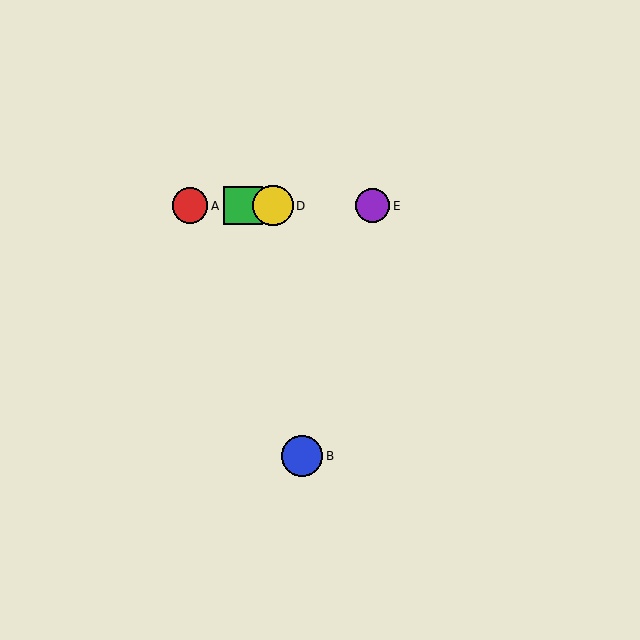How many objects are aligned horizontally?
4 objects (A, C, D, E) are aligned horizontally.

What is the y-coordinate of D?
Object D is at y≈206.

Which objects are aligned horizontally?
Objects A, C, D, E are aligned horizontally.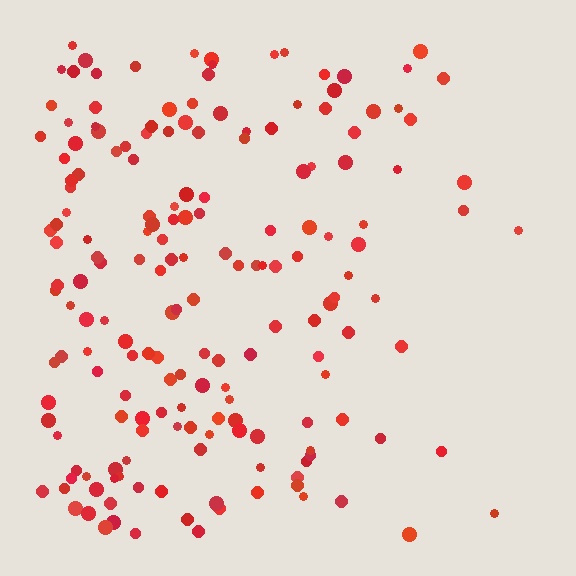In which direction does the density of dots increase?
From right to left, with the left side densest.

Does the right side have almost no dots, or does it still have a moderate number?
Still a moderate number, just noticeably fewer than the left.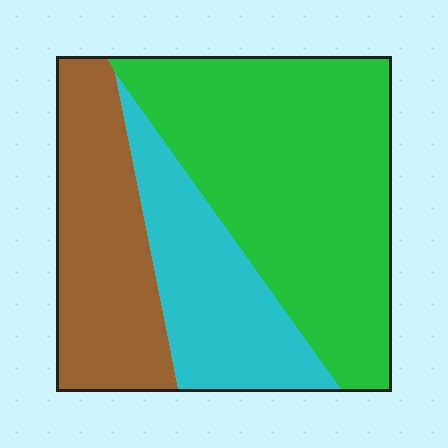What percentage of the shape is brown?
Brown covers 26% of the shape.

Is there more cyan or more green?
Green.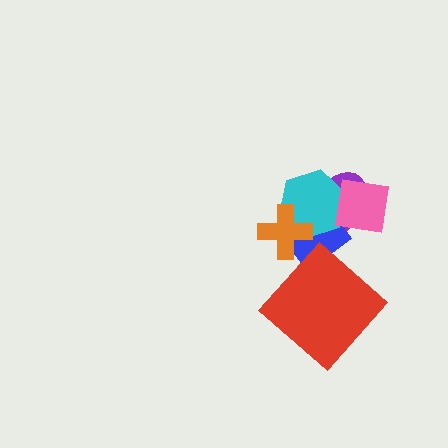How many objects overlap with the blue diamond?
5 objects overlap with the blue diamond.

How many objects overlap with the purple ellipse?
4 objects overlap with the purple ellipse.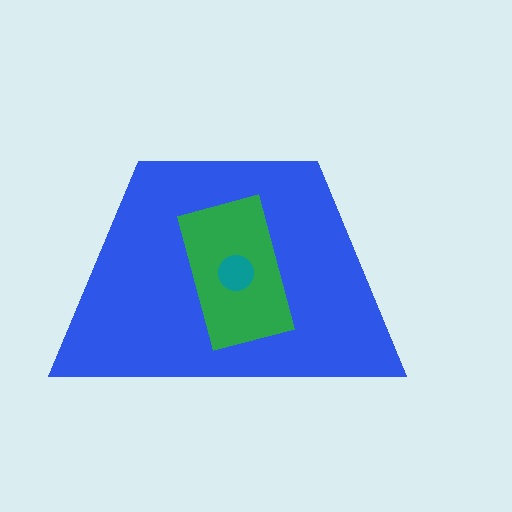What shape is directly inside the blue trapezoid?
The green rectangle.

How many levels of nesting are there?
3.